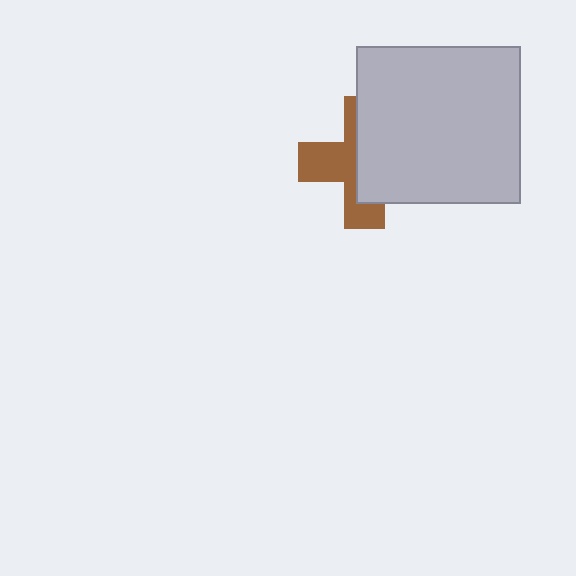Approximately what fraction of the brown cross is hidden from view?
Roughly 55% of the brown cross is hidden behind the light gray rectangle.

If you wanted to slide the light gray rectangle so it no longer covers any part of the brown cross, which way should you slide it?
Slide it right — that is the most direct way to separate the two shapes.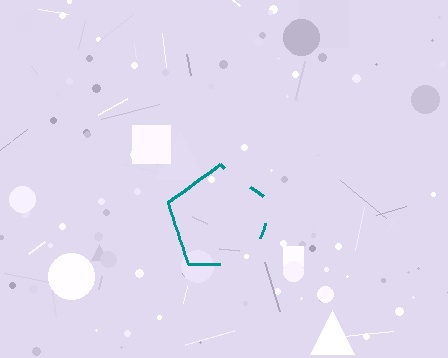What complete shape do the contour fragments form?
The contour fragments form a pentagon.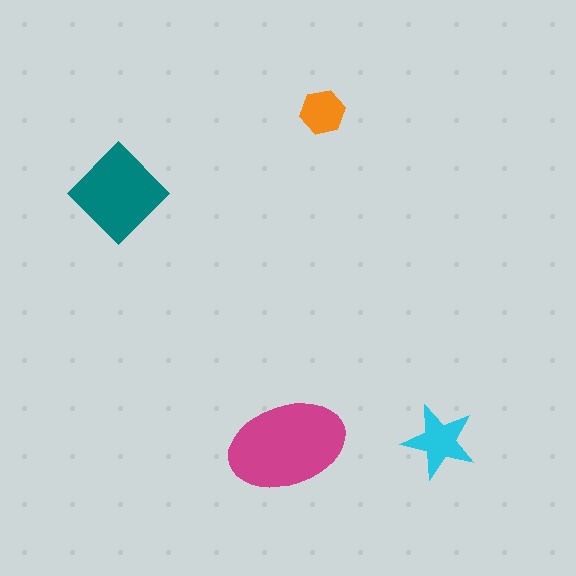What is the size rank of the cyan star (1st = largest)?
3rd.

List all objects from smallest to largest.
The orange hexagon, the cyan star, the teal diamond, the magenta ellipse.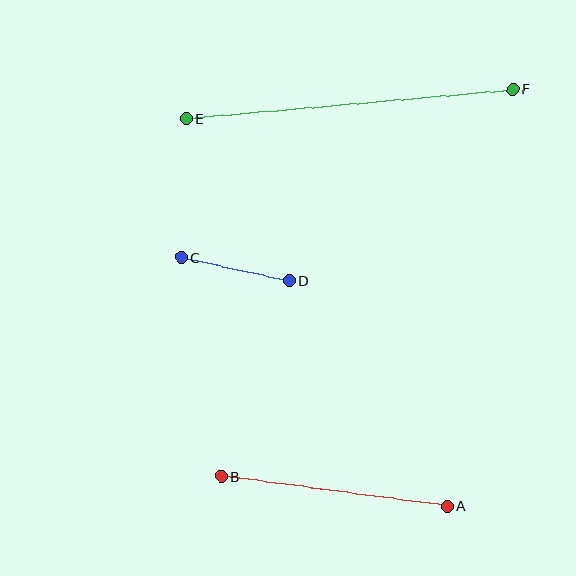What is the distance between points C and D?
The distance is approximately 111 pixels.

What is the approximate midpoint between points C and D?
The midpoint is at approximately (235, 269) pixels.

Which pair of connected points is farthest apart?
Points E and F are farthest apart.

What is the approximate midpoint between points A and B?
The midpoint is at approximately (334, 491) pixels.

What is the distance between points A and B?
The distance is approximately 228 pixels.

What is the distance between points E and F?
The distance is approximately 328 pixels.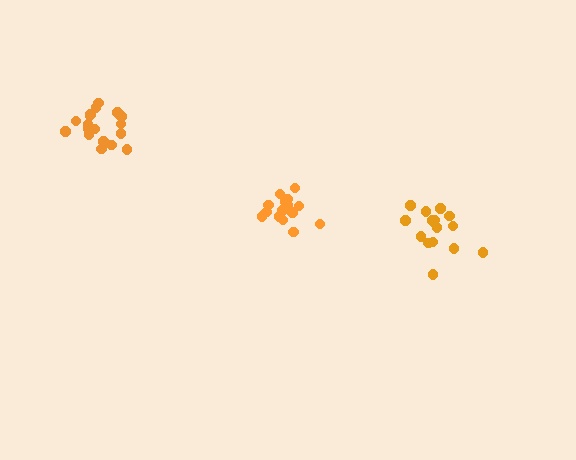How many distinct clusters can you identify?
There are 3 distinct clusters.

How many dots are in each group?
Group 1: 16 dots, Group 2: 19 dots, Group 3: 15 dots (50 total).